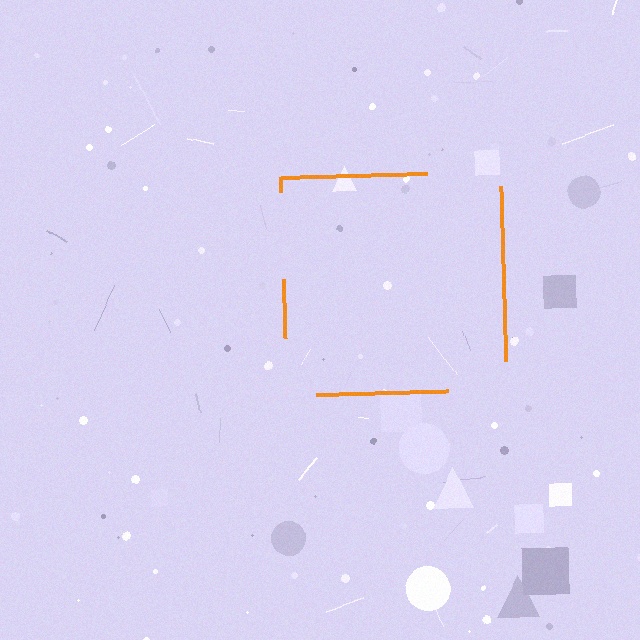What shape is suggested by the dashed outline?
The dashed outline suggests a square.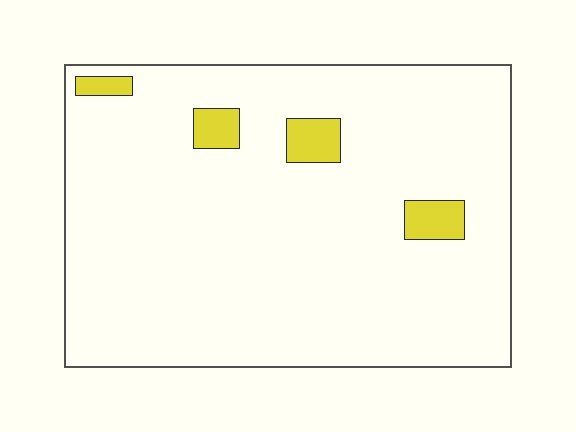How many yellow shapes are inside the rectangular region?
4.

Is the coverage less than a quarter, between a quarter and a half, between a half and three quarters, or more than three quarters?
Less than a quarter.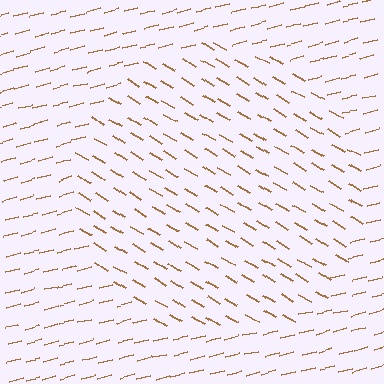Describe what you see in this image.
The image is filled with small brown line segments. A circle region in the image has lines oriented differently from the surrounding lines, creating a visible texture boundary.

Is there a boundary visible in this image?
Yes, there is a texture boundary formed by a change in line orientation.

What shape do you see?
I see a circle.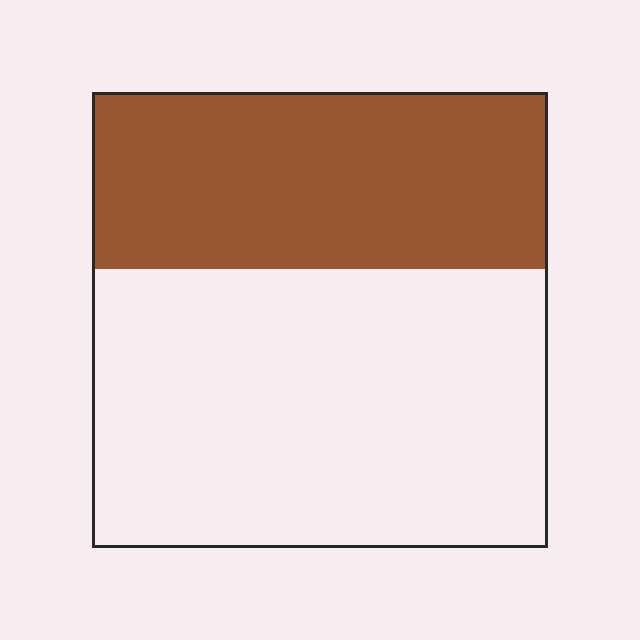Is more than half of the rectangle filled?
No.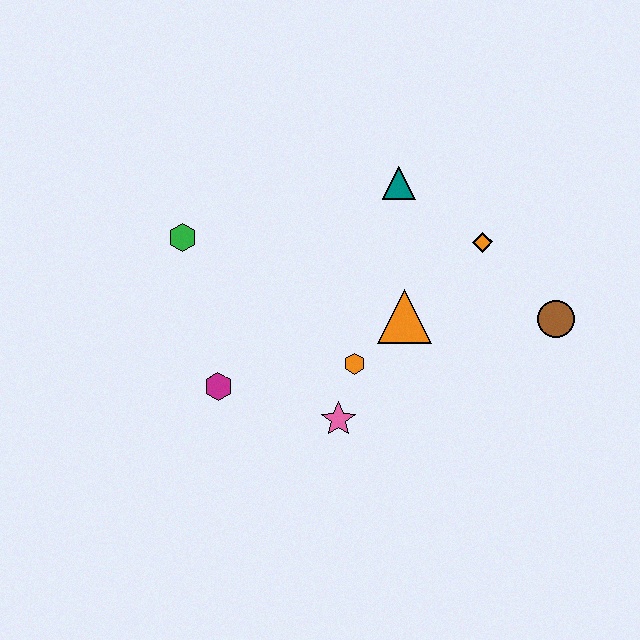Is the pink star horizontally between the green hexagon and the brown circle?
Yes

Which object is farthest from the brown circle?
The green hexagon is farthest from the brown circle.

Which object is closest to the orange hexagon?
The pink star is closest to the orange hexagon.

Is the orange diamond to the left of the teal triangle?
No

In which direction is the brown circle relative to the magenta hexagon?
The brown circle is to the right of the magenta hexagon.